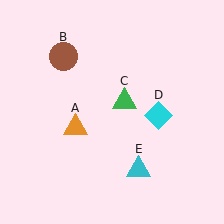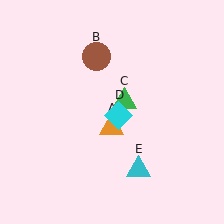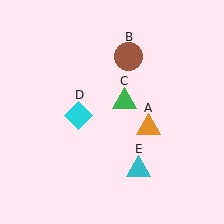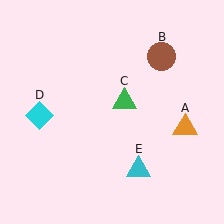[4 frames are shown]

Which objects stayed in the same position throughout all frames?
Green triangle (object C) and cyan triangle (object E) remained stationary.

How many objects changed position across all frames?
3 objects changed position: orange triangle (object A), brown circle (object B), cyan diamond (object D).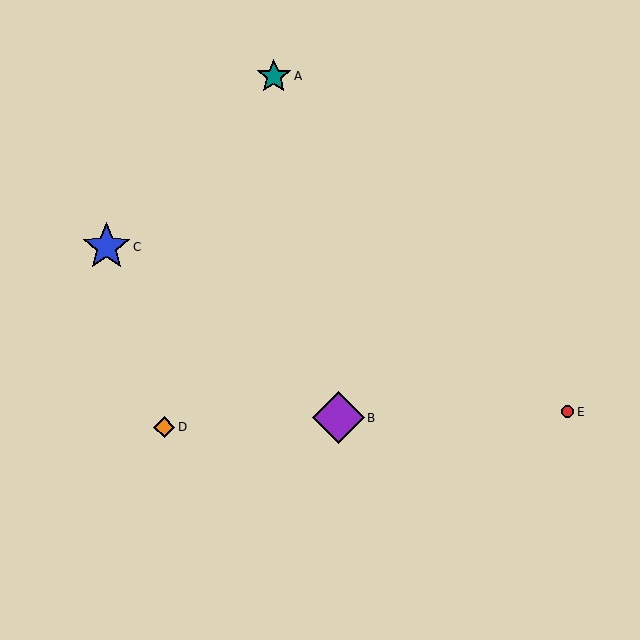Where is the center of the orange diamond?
The center of the orange diamond is at (164, 427).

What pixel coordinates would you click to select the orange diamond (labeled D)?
Click at (164, 427) to select the orange diamond D.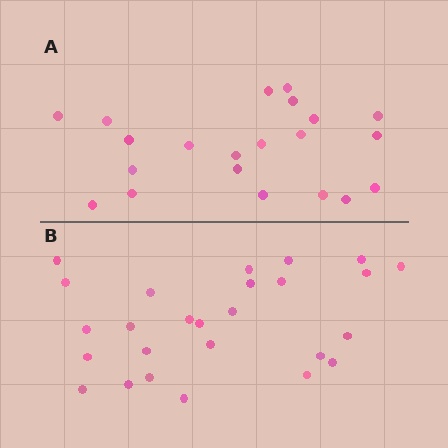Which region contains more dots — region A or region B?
Region B (the bottom region) has more dots.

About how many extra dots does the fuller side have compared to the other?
Region B has about 5 more dots than region A.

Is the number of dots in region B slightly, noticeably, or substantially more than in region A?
Region B has only slightly more — the two regions are fairly close. The ratio is roughly 1.2 to 1.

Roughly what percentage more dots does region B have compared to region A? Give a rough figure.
About 25% more.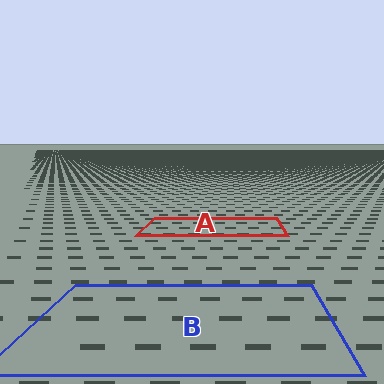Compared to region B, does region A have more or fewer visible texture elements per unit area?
Region A has more texture elements per unit area — they are packed more densely because it is farther away.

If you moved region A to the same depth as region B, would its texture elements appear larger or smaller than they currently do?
They would appear larger. At a closer depth, the same texture elements are projected at a bigger on-screen size.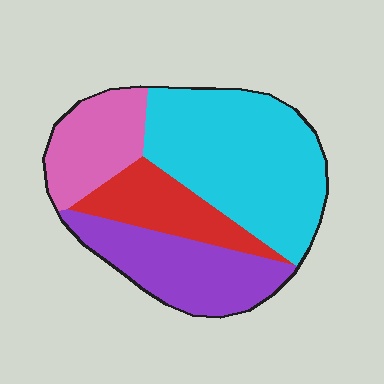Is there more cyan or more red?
Cyan.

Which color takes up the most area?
Cyan, at roughly 45%.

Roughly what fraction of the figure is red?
Red takes up about one sixth (1/6) of the figure.